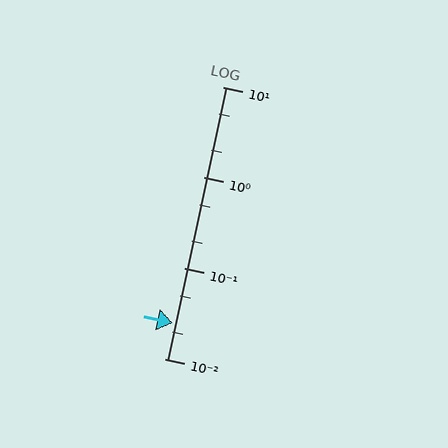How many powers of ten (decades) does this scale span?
The scale spans 3 decades, from 0.01 to 10.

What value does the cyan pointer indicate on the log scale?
The pointer indicates approximately 0.025.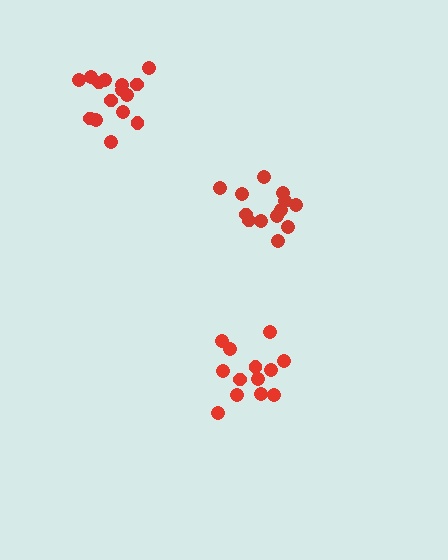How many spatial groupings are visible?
There are 3 spatial groupings.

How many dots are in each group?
Group 1: 13 dots, Group 2: 13 dots, Group 3: 15 dots (41 total).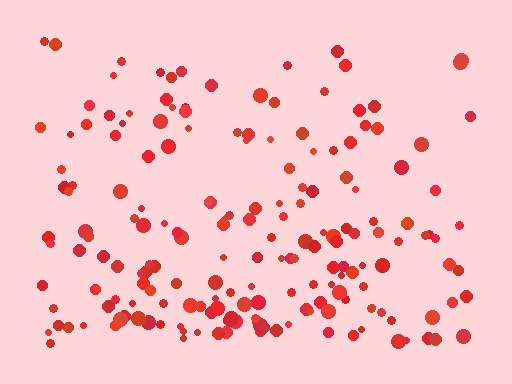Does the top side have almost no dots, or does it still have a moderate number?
Still a moderate number, just noticeably fewer than the bottom.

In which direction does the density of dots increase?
From top to bottom, with the bottom side densest.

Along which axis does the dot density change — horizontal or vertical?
Vertical.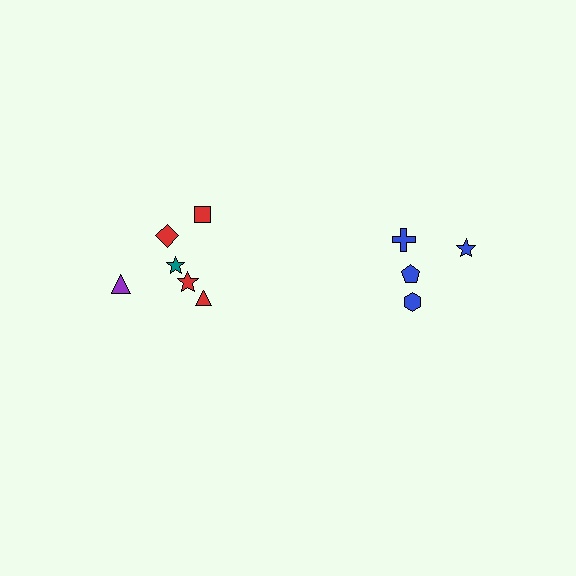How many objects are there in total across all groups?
There are 10 objects.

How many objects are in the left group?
There are 6 objects.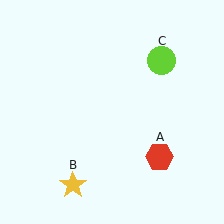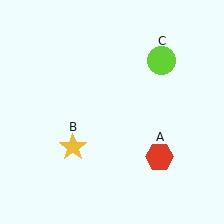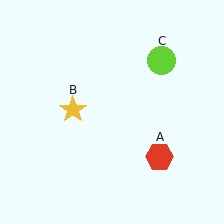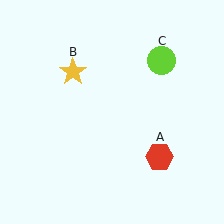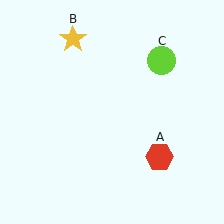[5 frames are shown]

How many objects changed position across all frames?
1 object changed position: yellow star (object B).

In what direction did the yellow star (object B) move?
The yellow star (object B) moved up.